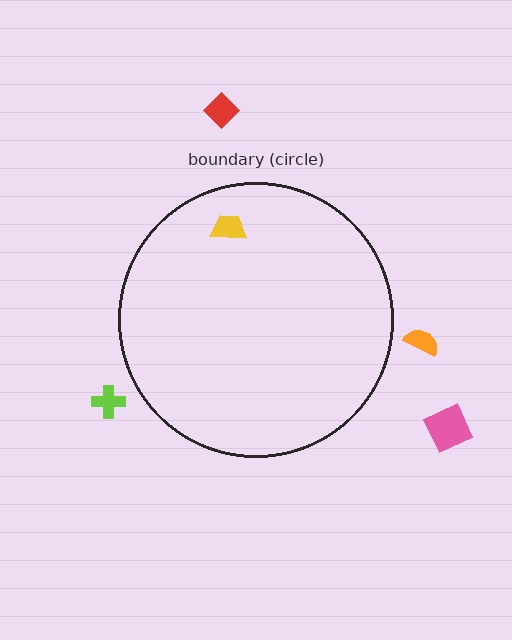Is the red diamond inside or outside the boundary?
Outside.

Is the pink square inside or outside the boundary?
Outside.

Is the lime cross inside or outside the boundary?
Outside.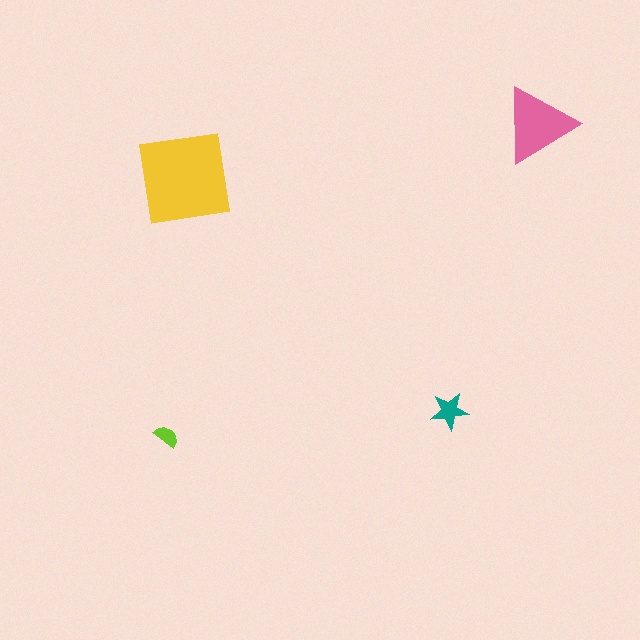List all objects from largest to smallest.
The yellow square, the pink triangle, the teal star, the lime semicircle.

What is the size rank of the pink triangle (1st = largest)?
2nd.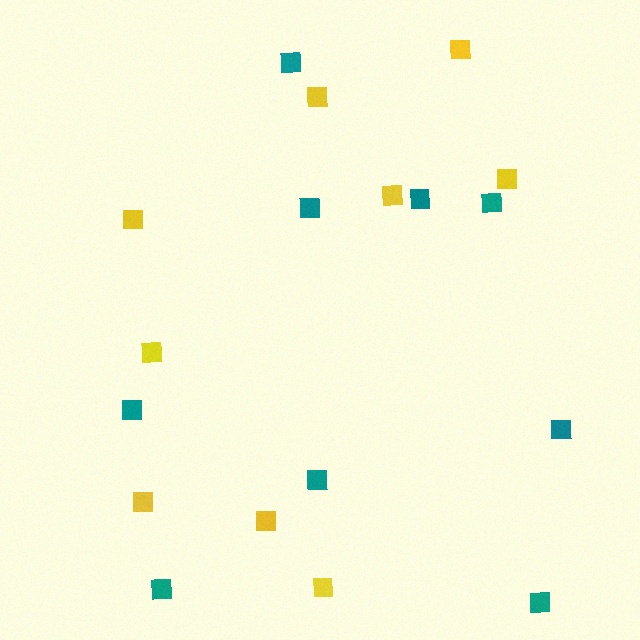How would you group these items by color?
There are 2 groups: one group of teal squares (9) and one group of yellow squares (9).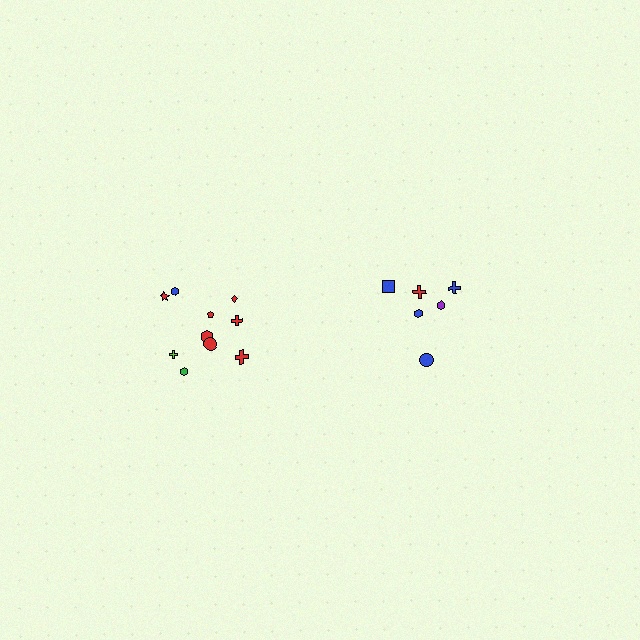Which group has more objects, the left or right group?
The left group.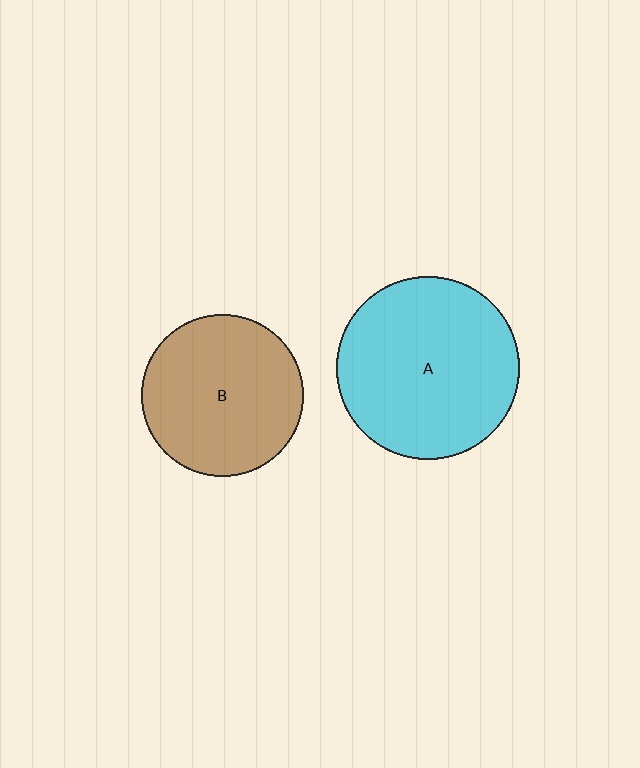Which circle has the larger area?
Circle A (cyan).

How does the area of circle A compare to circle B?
Approximately 1.3 times.